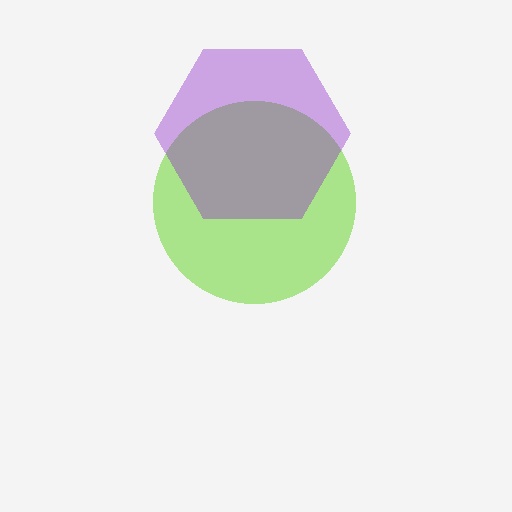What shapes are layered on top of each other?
The layered shapes are: a lime circle, a purple hexagon.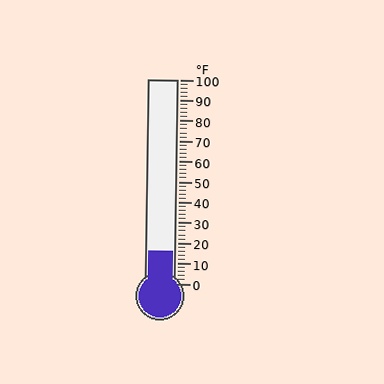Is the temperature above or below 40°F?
The temperature is below 40°F.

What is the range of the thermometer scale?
The thermometer scale ranges from 0°F to 100°F.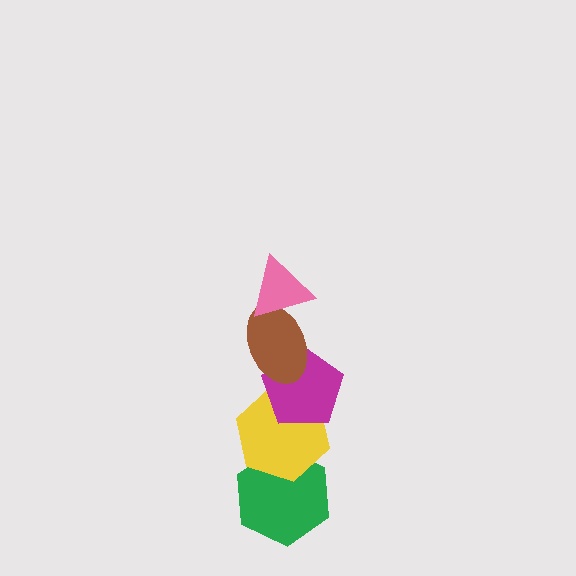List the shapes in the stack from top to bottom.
From top to bottom: the pink triangle, the brown ellipse, the magenta pentagon, the yellow hexagon, the green hexagon.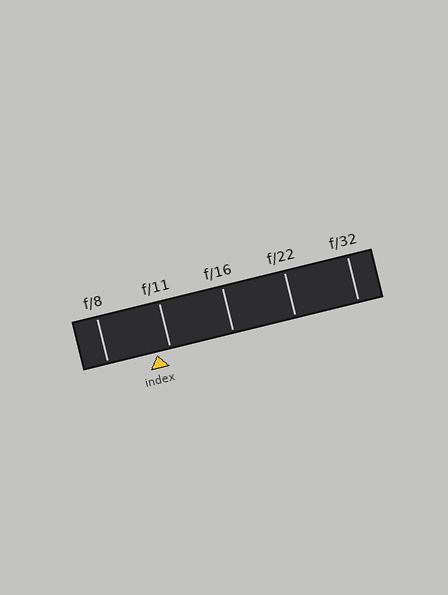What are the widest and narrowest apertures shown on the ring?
The widest aperture shown is f/8 and the narrowest is f/32.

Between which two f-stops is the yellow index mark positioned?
The index mark is between f/8 and f/11.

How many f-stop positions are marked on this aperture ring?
There are 5 f-stop positions marked.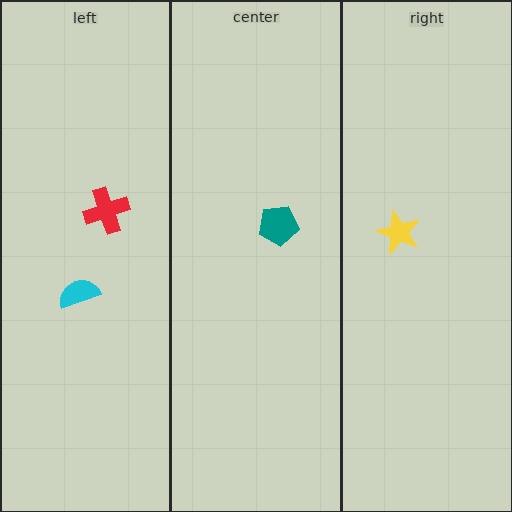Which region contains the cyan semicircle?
The left region.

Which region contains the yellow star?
The right region.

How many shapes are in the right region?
1.